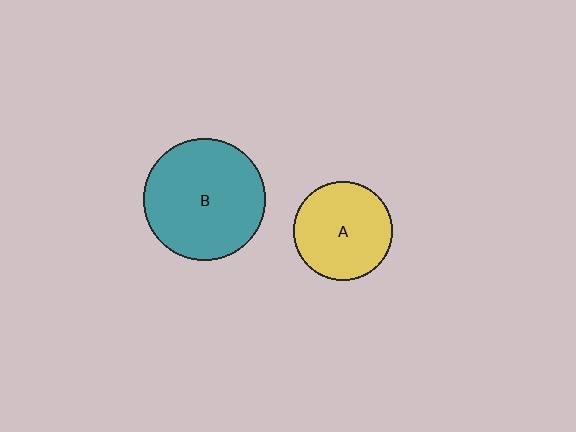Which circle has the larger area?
Circle B (teal).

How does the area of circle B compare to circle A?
Approximately 1.5 times.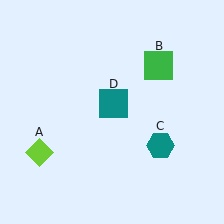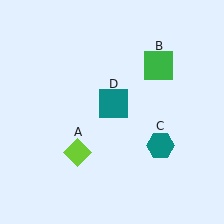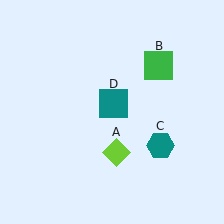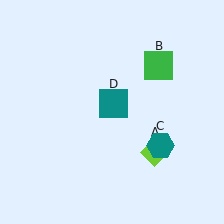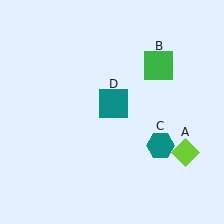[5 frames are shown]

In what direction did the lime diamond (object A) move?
The lime diamond (object A) moved right.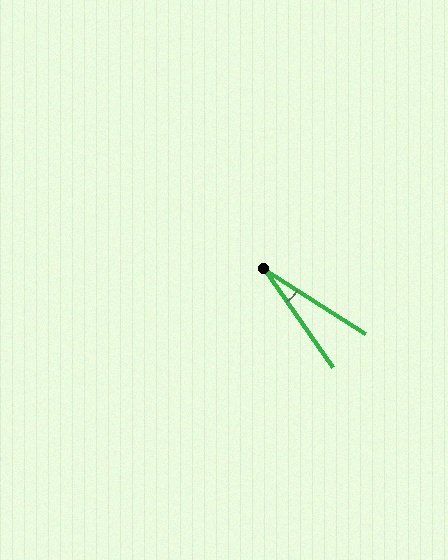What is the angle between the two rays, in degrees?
Approximately 23 degrees.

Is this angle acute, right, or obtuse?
It is acute.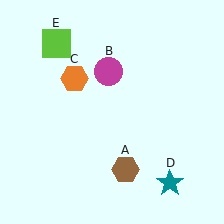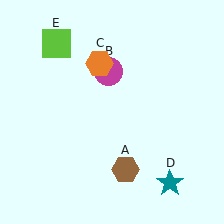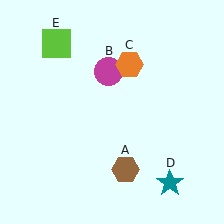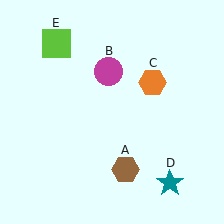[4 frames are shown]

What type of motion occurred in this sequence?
The orange hexagon (object C) rotated clockwise around the center of the scene.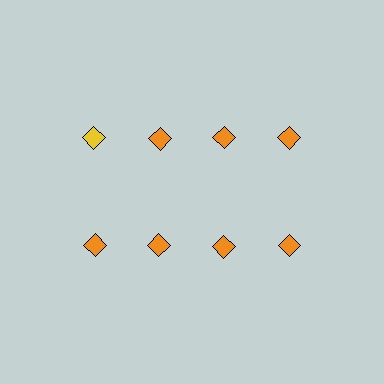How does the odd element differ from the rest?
It has a different color: yellow instead of orange.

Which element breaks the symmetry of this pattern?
The yellow diamond in the top row, leftmost column breaks the symmetry. All other shapes are orange diamonds.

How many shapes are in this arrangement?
There are 8 shapes arranged in a grid pattern.